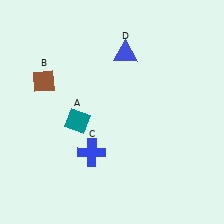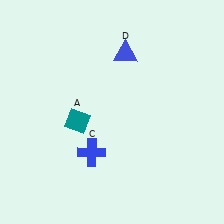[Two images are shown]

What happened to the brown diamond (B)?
The brown diamond (B) was removed in Image 2. It was in the top-left area of Image 1.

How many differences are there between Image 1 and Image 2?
There is 1 difference between the two images.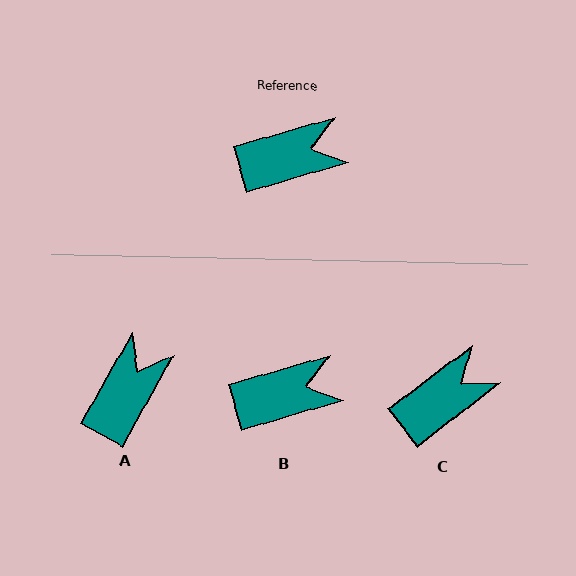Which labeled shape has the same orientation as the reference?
B.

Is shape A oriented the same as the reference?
No, it is off by about 44 degrees.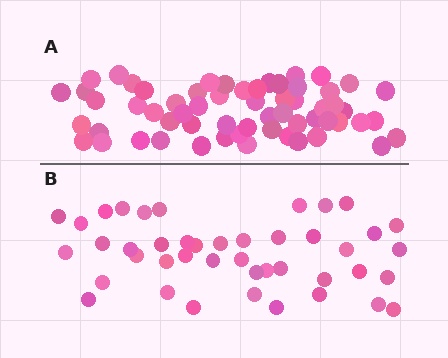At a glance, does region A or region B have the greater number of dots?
Region A (the top region) has more dots.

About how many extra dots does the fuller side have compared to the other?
Region A has approximately 15 more dots than region B.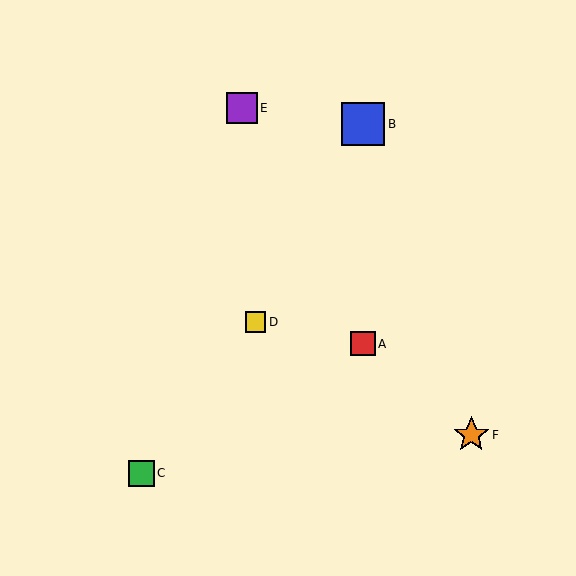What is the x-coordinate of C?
Object C is at x≈141.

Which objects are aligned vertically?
Objects A, B are aligned vertically.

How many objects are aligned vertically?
2 objects (A, B) are aligned vertically.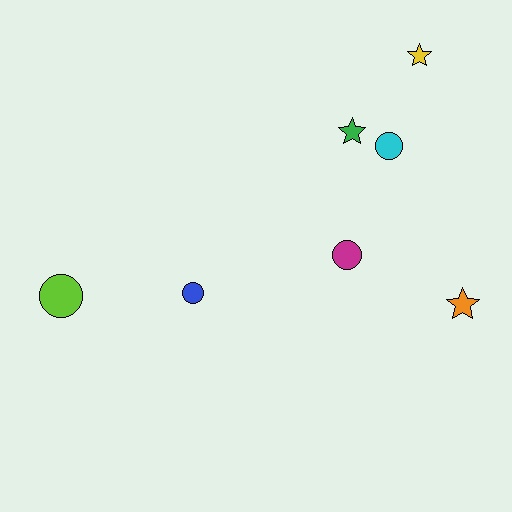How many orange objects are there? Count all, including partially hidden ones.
There is 1 orange object.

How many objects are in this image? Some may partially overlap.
There are 7 objects.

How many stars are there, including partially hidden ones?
There are 3 stars.